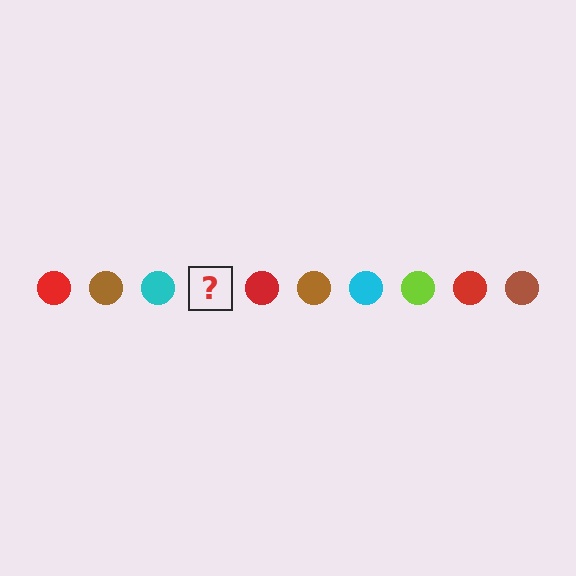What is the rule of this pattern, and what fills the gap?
The rule is that the pattern cycles through red, brown, cyan, lime circles. The gap should be filled with a lime circle.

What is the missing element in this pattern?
The missing element is a lime circle.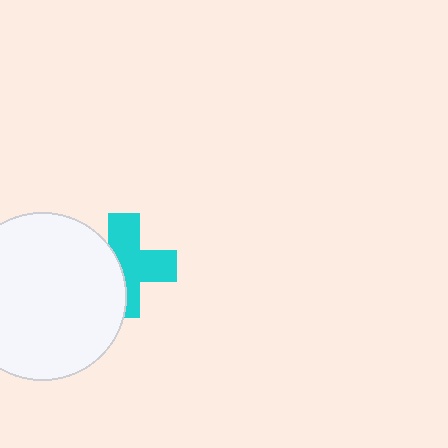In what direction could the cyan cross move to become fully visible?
The cyan cross could move right. That would shift it out from behind the white circle entirely.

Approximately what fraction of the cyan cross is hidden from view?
Roughly 40% of the cyan cross is hidden behind the white circle.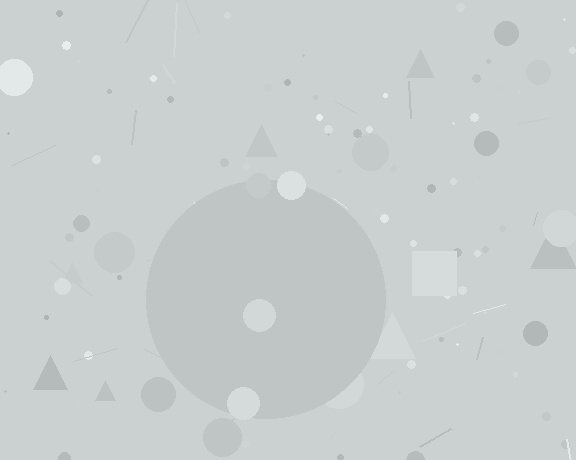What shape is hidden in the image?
A circle is hidden in the image.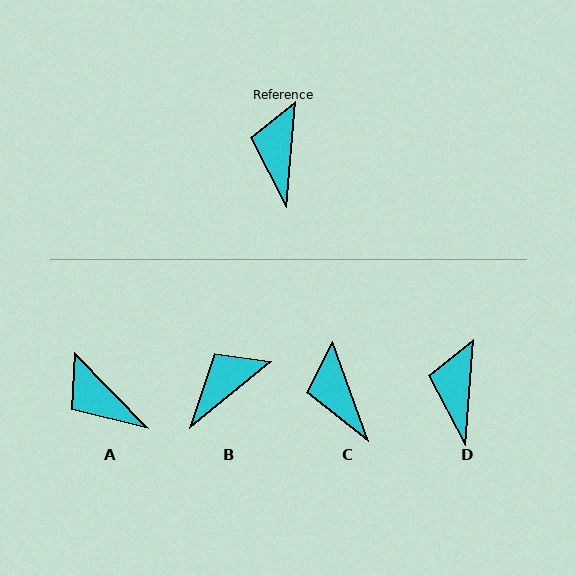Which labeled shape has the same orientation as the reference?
D.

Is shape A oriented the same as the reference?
No, it is off by about 49 degrees.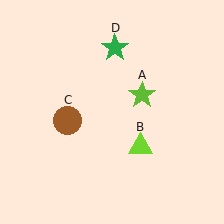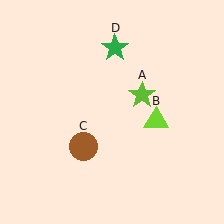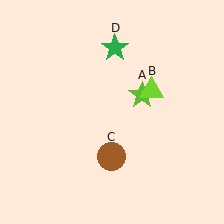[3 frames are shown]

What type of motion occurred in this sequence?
The lime triangle (object B), brown circle (object C) rotated counterclockwise around the center of the scene.